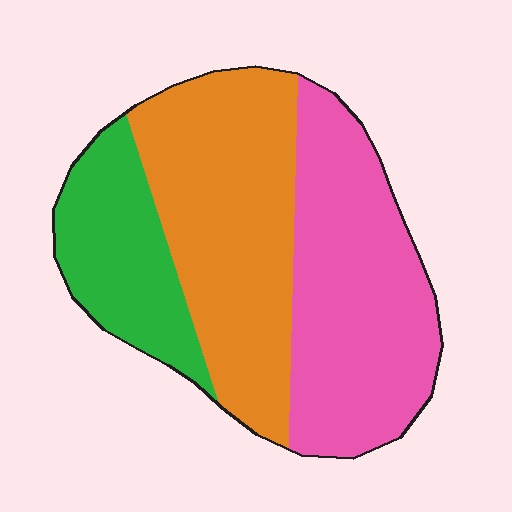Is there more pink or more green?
Pink.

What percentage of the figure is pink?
Pink covers 39% of the figure.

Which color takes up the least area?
Green, at roughly 20%.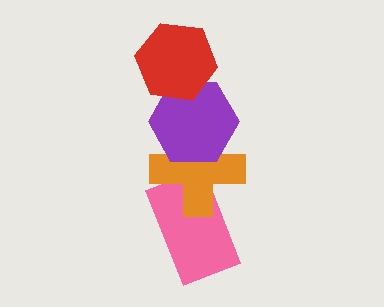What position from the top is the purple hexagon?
The purple hexagon is 2nd from the top.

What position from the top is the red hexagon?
The red hexagon is 1st from the top.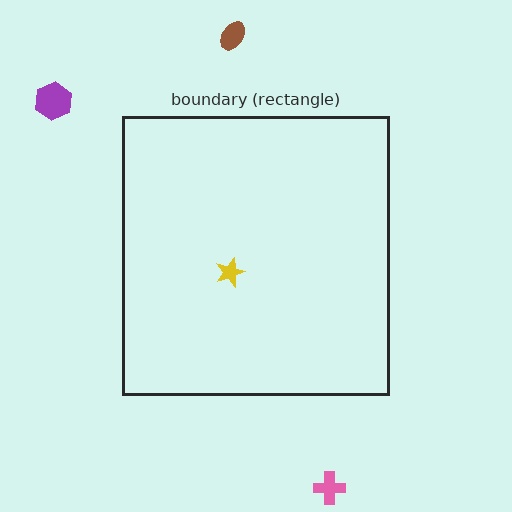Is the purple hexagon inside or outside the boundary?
Outside.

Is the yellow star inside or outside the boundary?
Inside.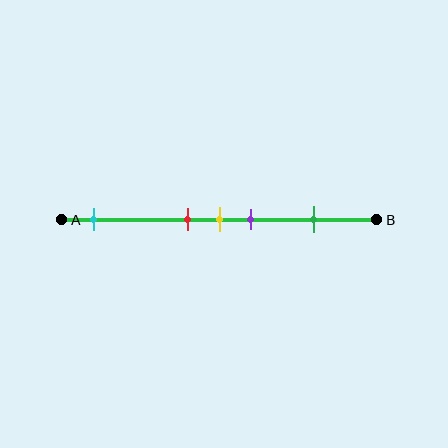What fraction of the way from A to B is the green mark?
The green mark is approximately 80% (0.8) of the way from A to B.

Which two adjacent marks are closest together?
The red and yellow marks are the closest adjacent pair.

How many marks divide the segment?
There are 5 marks dividing the segment.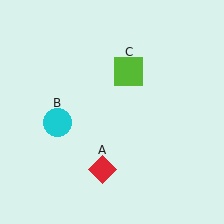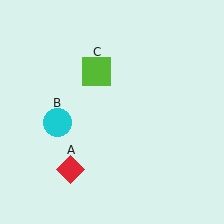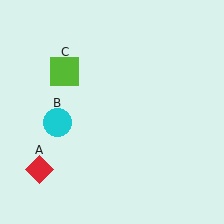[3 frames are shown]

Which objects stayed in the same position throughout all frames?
Cyan circle (object B) remained stationary.